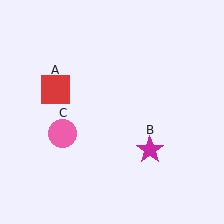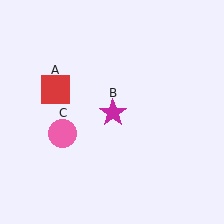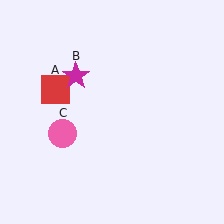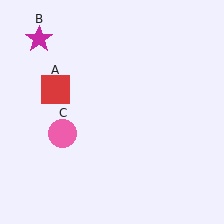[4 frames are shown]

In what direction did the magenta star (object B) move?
The magenta star (object B) moved up and to the left.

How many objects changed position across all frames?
1 object changed position: magenta star (object B).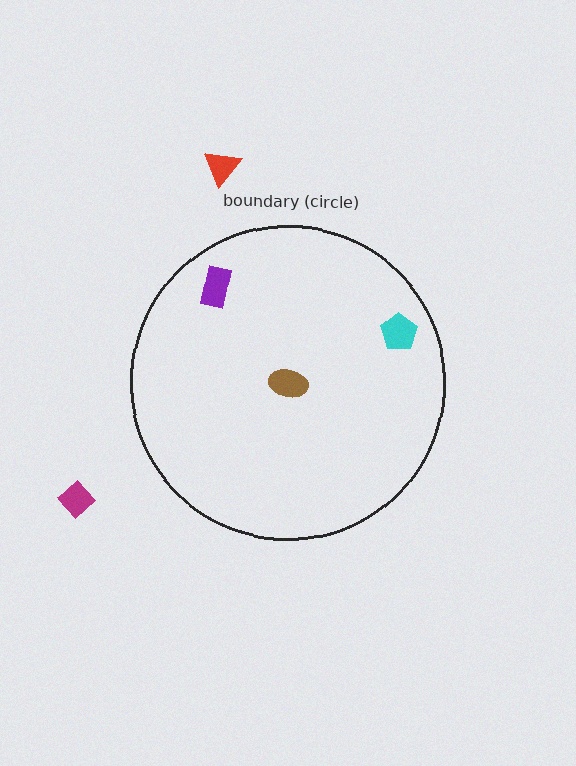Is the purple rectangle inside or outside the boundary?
Inside.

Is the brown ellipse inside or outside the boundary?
Inside.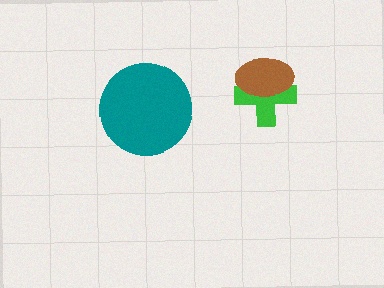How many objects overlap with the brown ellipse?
1 object overlaps with the brown ellipse.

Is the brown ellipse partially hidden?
No, no other shape covers it.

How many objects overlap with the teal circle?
0 objects overlap with the teal circle.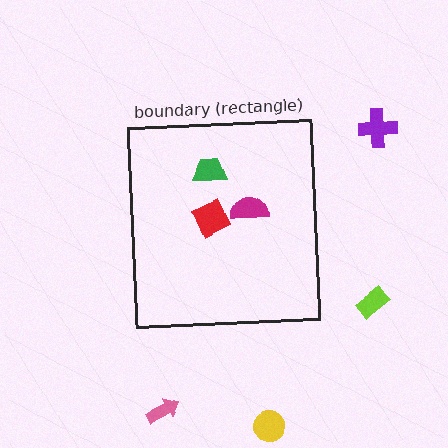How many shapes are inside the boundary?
3 inside, 4 outside.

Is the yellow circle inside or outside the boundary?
Outside.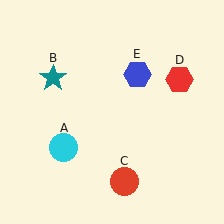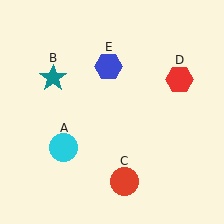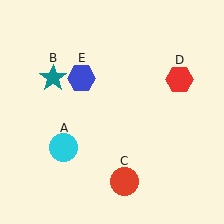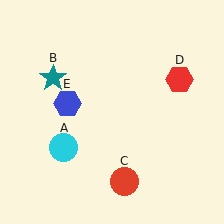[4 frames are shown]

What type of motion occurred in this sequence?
The blue hexagon (object E) rotated counterclockwise around the center of the scene.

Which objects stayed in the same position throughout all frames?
Cyan circle (object A) and teal star (object B) and red circle (object C) and red hexagon (object D) remained stationary.